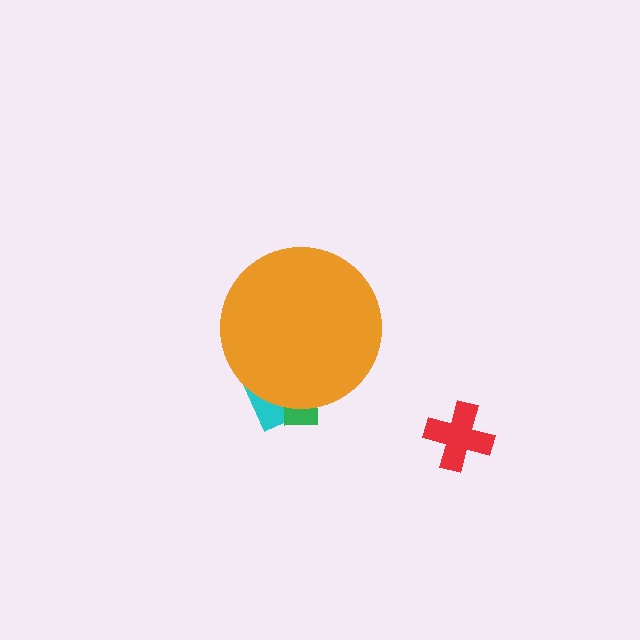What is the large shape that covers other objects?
An orange circle.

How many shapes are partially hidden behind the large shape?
2 shapes are partially hidden.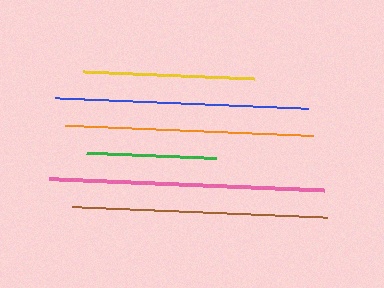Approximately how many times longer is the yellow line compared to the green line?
The yellow line is approximately 1.3 times the length of the green line.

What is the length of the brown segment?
The brown segment is approximately 255 pixels long.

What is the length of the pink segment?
The pink segment is approximately 275 pixels long.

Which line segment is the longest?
The pink line is the longest at approximately 275 pixels.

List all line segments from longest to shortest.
From longest to shortest: pink, brown, blue, orange, yellow, green.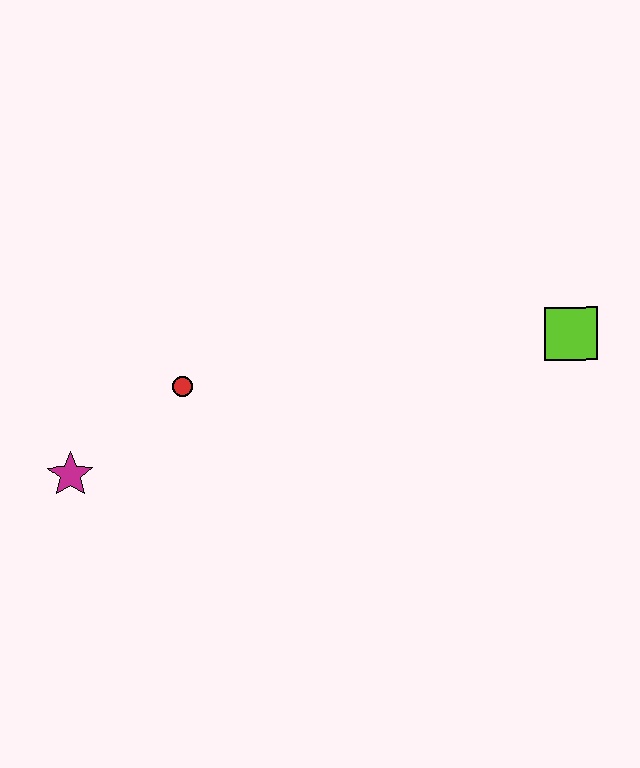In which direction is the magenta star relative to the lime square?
The magenta star is to the left of the lime square.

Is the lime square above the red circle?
Yes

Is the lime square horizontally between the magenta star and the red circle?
No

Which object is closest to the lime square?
The red circle is closest to the lime square.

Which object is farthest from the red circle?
The lime square is farthest from the red circle.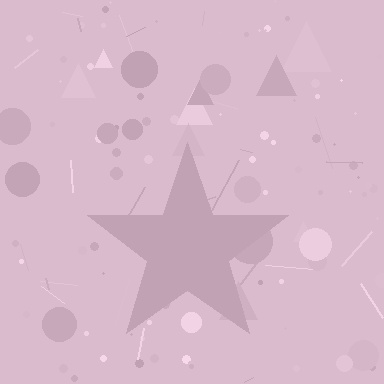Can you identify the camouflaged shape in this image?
The camouflaged shape is a star.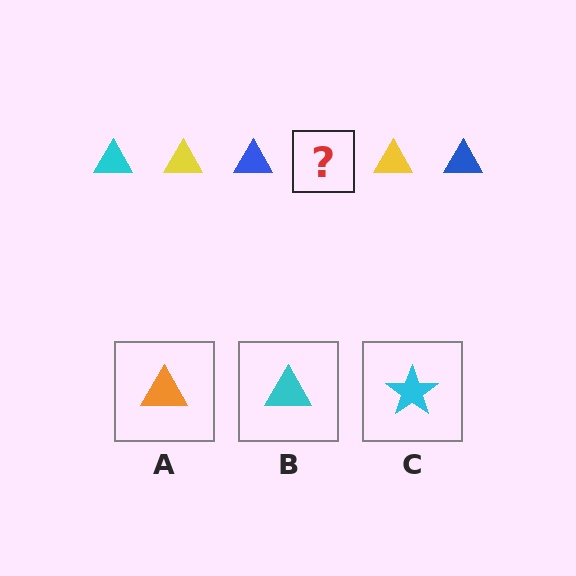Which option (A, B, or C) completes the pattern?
B.